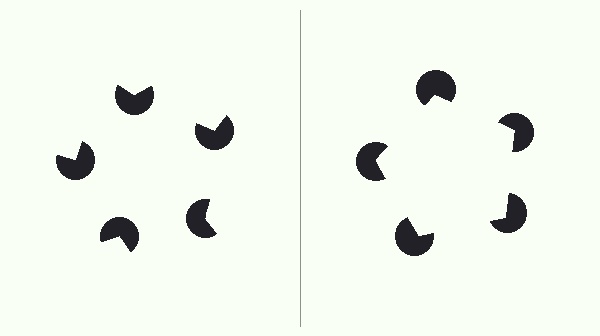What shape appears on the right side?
An illusory pentagon.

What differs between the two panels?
The pac-man discs are positioned identically on both sides; only the wedge orientations differ. On the right they align to a pentagon; on the left they are misaligned.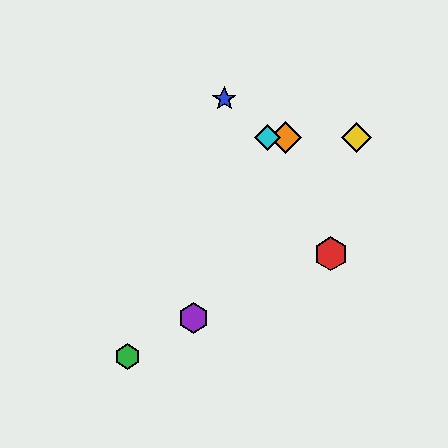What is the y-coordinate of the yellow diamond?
The yellow diamond is at y≈137.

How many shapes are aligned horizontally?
3 shapes (the yellow diamond, the orange diamond, the cyan diamond) are aligned horizontally.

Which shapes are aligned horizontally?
The yellow diamond, the orange diamond, the cyan diamond are aligned horizontally.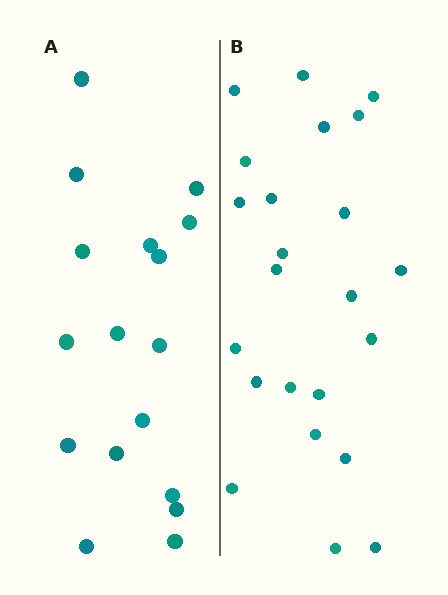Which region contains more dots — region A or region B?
Region B (the right region) has more dots.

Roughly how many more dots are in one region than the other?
Region B has about 6 more dots than region A.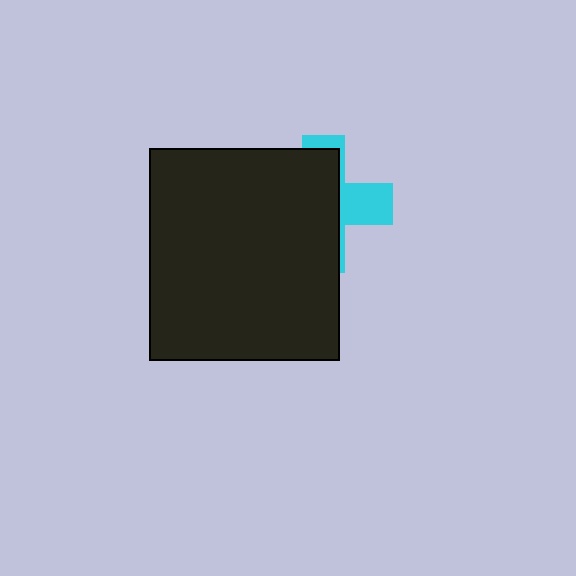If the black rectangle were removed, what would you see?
You would see the complete cyan cross.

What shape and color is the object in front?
The object in front is a black rectangle.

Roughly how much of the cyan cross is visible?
A small part of it is visible (roughly 33%).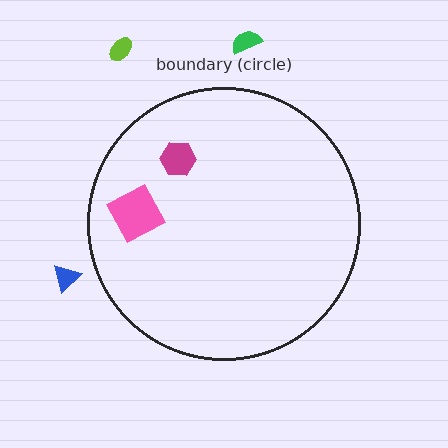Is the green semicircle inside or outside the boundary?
Outside.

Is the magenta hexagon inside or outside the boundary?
Inside.